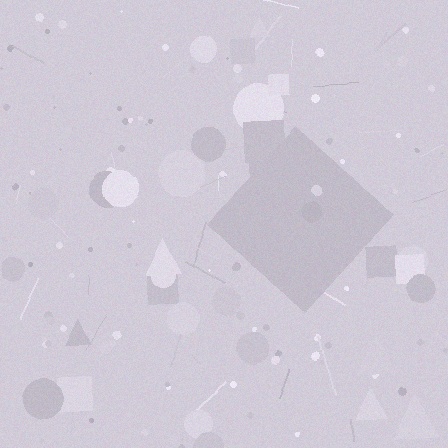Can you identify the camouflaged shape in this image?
The camouflaged shape is a diamond.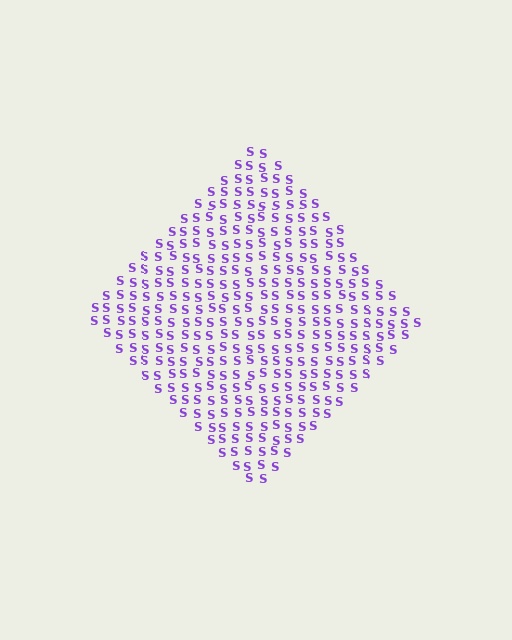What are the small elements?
The small elements are letter S's.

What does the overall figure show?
The overall figure shows a diamond.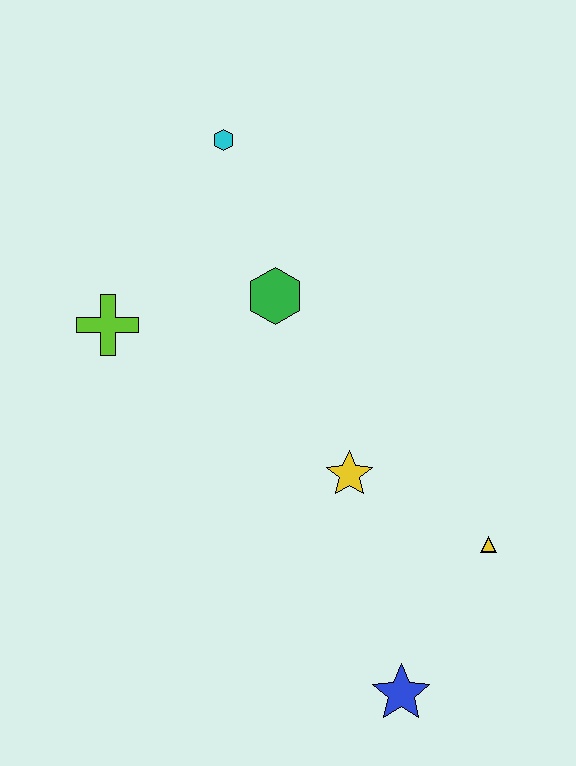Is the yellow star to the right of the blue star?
No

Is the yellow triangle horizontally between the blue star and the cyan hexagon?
No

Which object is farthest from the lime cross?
The blue star is farthest from the lime cross.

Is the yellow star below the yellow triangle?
No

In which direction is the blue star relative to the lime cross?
The blue star is below the lime cross.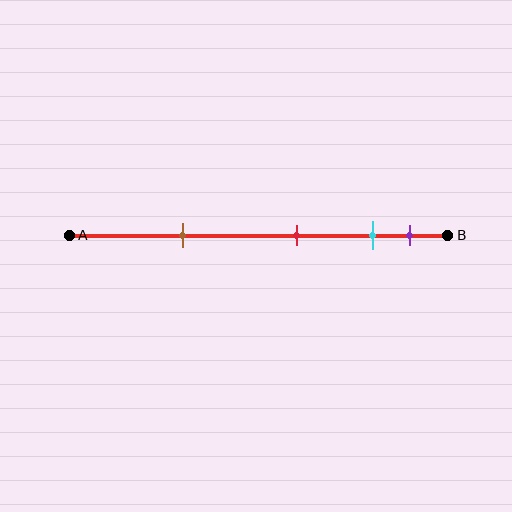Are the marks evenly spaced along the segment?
No, the marks are not evenly spaced.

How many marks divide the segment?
There are 4 marks dividing the segment.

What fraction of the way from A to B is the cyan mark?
The cyan mark is approximately 80% (0.8) of the way from A to B.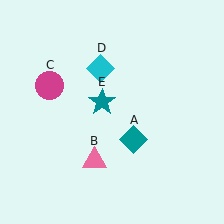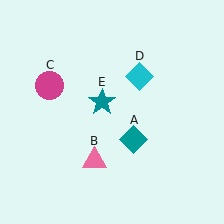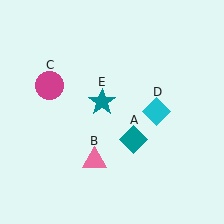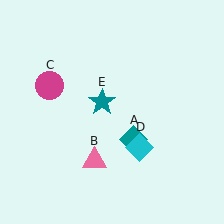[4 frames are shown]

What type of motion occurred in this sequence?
The cyan diamond (object D) rotated clockwise around the center of the scene.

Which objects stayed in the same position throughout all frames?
Teal diamond (object A) and pink triangle (object B) and magenta circle (object C) and teal star (object E) remained stationary.